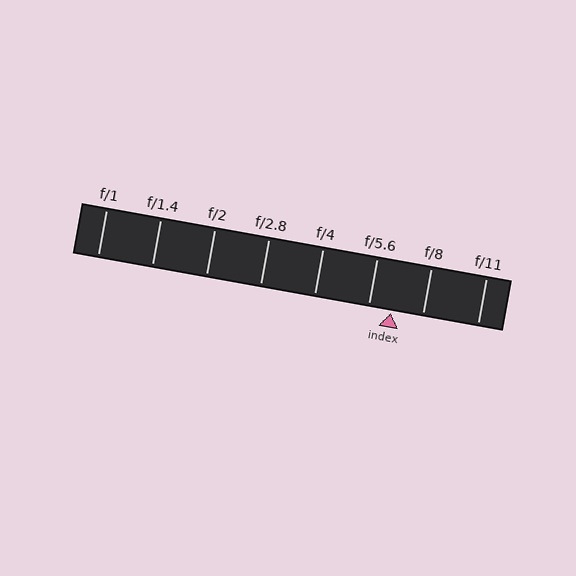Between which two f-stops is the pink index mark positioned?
The index mark is between f/5.6 and f/8.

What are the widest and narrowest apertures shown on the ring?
The widest aperture shown is f/1 and the narrowest is f/11.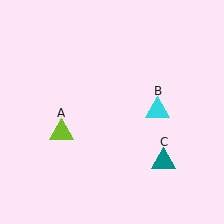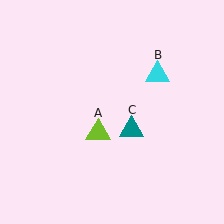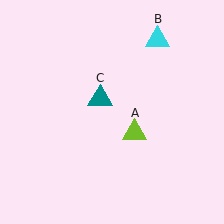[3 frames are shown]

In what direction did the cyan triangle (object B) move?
The cyan triangle (object B) moved up.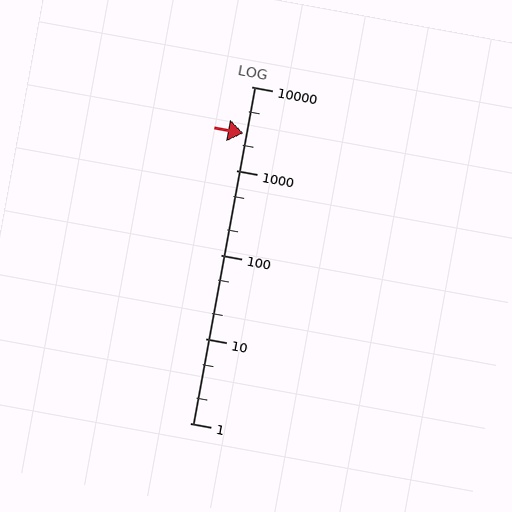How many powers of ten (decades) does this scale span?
The scale spans 4 decades, from 1 to 10000.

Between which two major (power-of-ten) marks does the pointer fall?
The pointer is between 1000 and 10000.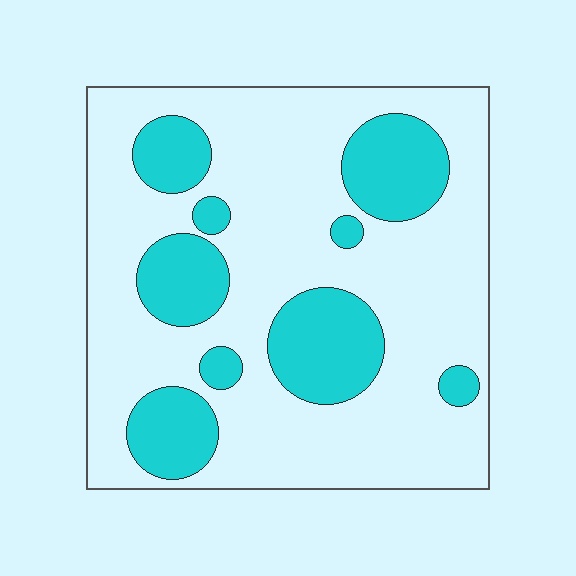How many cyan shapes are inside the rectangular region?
9.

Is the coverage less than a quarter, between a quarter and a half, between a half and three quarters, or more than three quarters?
Between a quarter and a half.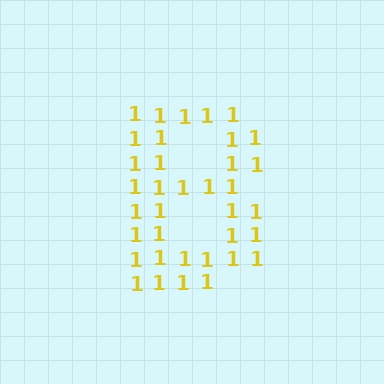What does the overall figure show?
The overall figure shows the letter B.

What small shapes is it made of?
It is made of small digit 1's.